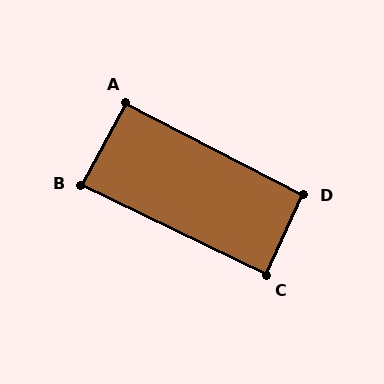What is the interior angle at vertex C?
Approximately 89 degrees (approximately right).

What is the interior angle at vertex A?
Approximately 91 degrees (approximately right).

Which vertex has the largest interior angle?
D, at approximately 93 degrees.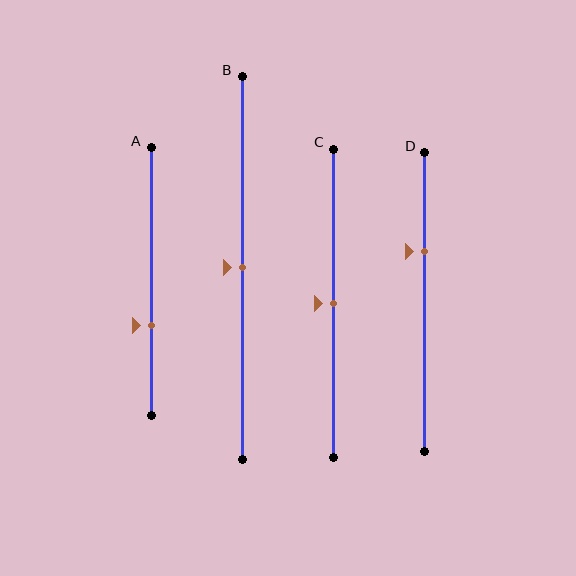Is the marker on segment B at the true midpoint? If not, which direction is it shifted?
Yes, the marker on segment B is at the true midpoint.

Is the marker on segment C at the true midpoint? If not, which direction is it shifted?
Yes, the marker on segment C is at the true midpoint.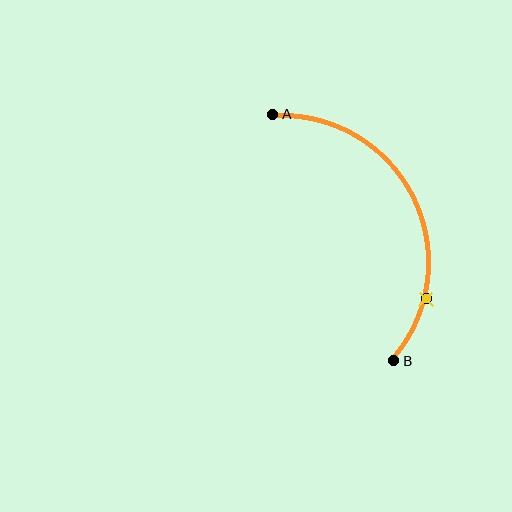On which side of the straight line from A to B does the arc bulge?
The arc bulges to the right of the straight line connecting A and B.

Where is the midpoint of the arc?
The arc midpoint is the point on the curve farthest from the straight line joining A and B. It sits to the right of that line.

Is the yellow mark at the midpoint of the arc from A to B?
No. The yellow mark lies on the arc but is closer to endpoint B. The arc midpoint would be at the point on the curve equidistant along the arc from both A and B.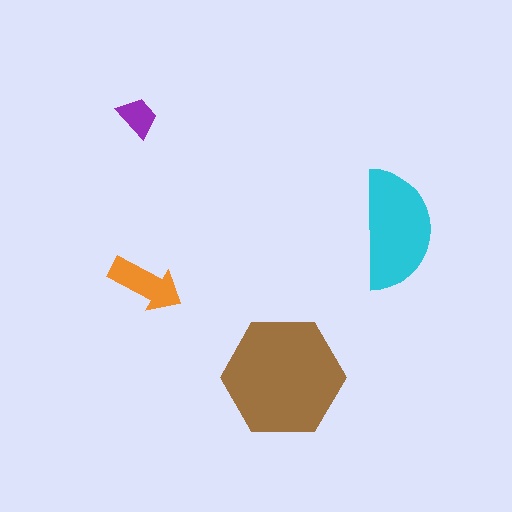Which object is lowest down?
The brown hexagon is bottommost.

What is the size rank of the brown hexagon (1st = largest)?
1st.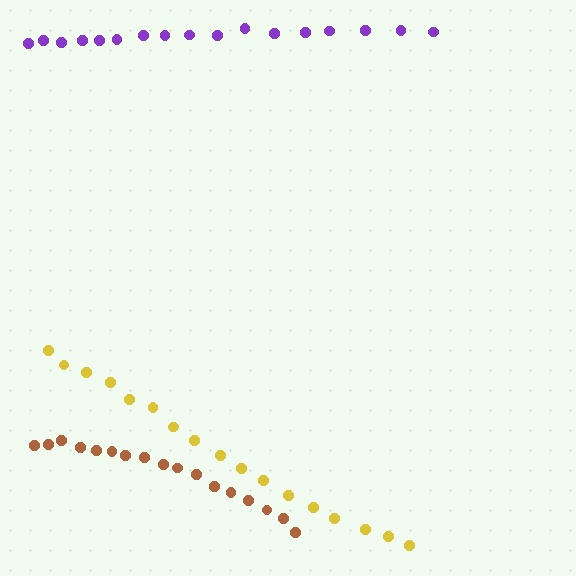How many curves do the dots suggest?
There are 3 distinct paths.